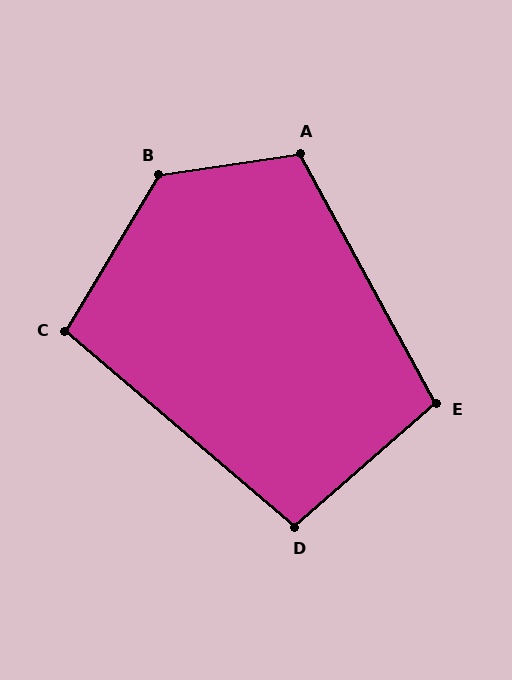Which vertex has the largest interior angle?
B, at approximately 129 degrees.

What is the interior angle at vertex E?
Approximately 103 degrees (obtuse).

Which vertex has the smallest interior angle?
D, at approximately 98 degrees.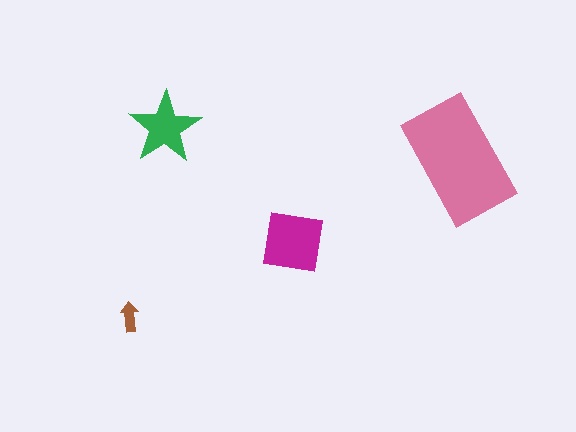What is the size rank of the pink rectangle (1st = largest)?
1st.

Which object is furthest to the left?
The brown arrow is leftmost.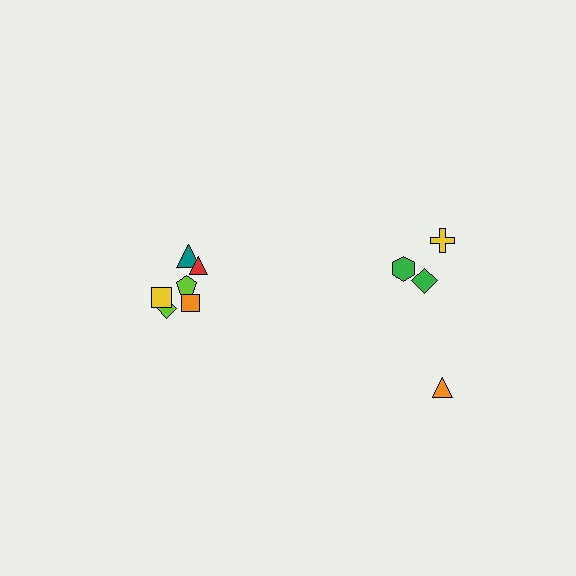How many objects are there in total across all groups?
There are 10 objects.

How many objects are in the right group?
There are 4 objects.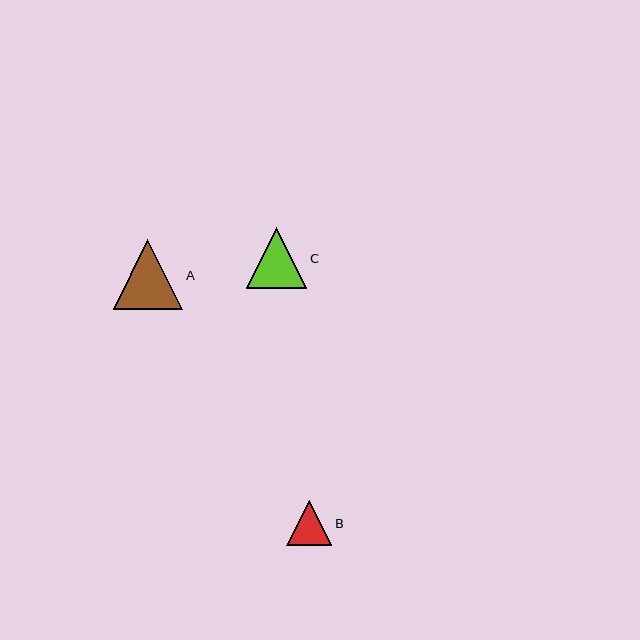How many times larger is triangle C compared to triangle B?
Triangle C is approximately 1.3 times the size of triangle B.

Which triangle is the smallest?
Triangle B is the smallest with a size of approximately 45 pixels.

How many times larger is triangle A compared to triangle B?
Triangle A is approximately 1.5 times the size of triangle B.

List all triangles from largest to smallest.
From largest to smallest: A, C, B.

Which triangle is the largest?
Triangle A is the largest with a size of approximately 70 pixels.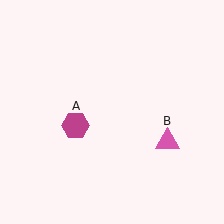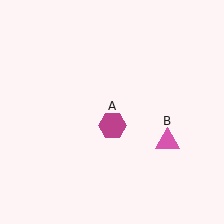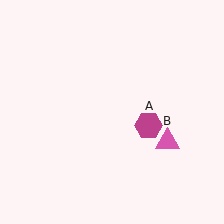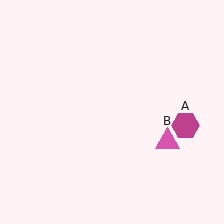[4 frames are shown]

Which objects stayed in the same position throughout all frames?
Pink triangle (object B) remained stationary.